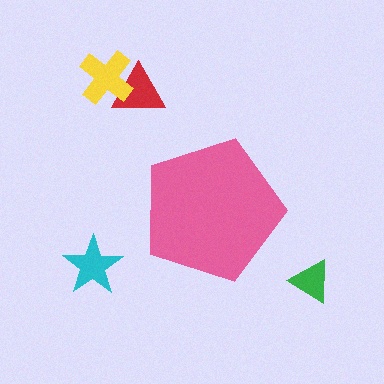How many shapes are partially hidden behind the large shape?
0 shapes are partially hidden.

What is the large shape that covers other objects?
A pink pentagon.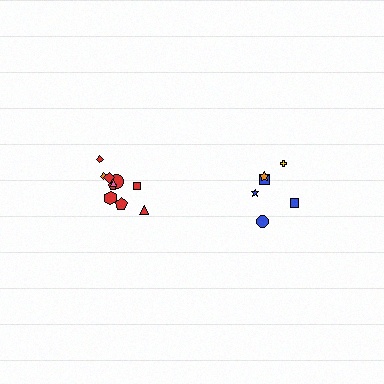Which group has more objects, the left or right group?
The left group.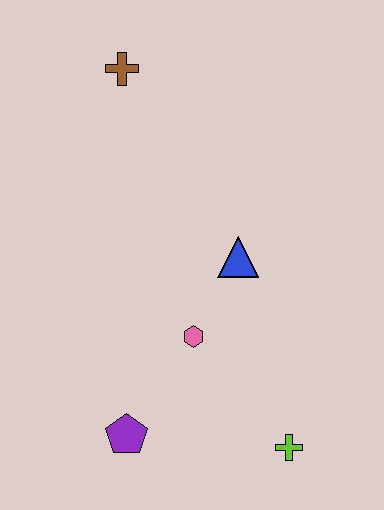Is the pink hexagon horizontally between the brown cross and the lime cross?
Yes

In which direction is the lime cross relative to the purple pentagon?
The lime cross is to the right of the purple pentagon.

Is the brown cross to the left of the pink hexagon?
Yes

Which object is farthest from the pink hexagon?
The brown cross is farthest from the pink hexagon.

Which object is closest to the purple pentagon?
The pink hexagon is closest to the purple pentagon.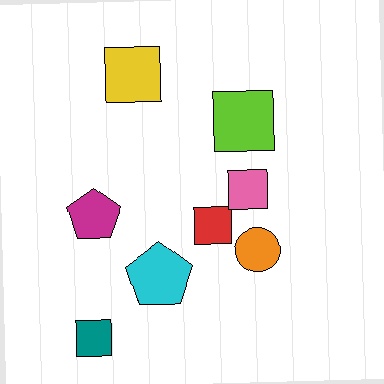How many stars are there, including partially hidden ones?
There are no stars.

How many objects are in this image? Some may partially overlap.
There are 8 objects.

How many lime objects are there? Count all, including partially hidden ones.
There is 1 lime object.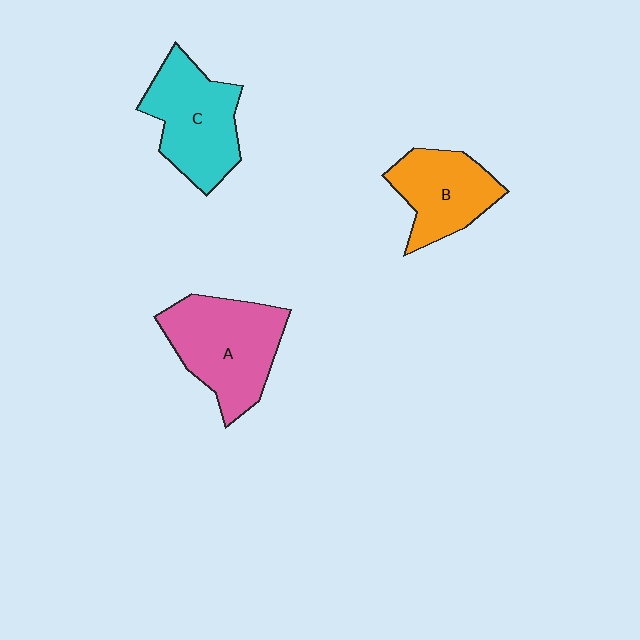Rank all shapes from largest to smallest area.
From largest to smallest: A (pink), C (cyan), B (orange).